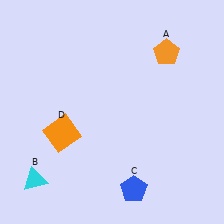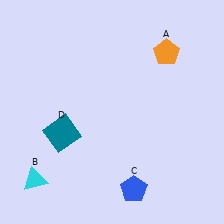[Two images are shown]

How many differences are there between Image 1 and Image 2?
There is 1 difference between the two images.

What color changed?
The square (D) changed from orange in Image 1 to teal in Image 2.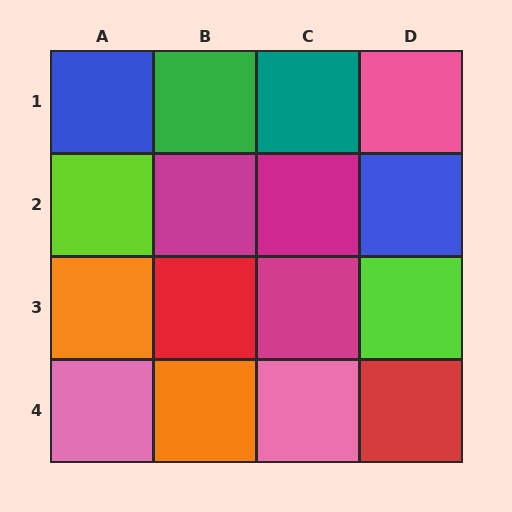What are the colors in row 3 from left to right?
Orange, red, magenta, lime.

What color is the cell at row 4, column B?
Orange.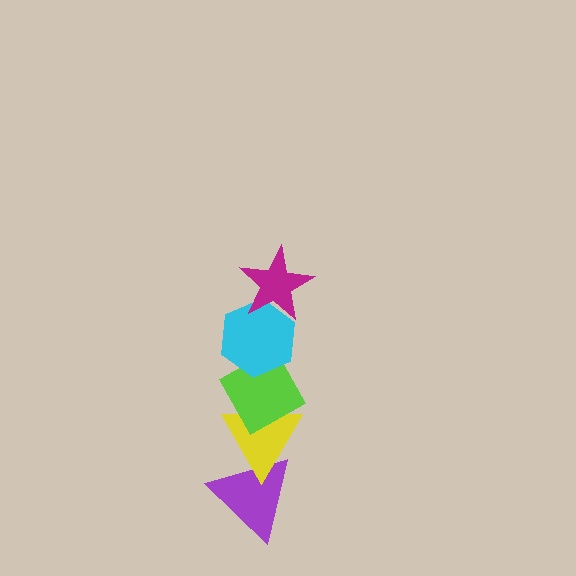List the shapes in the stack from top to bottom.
From top to bottom: the magenta star, the cyan hexagon, the lime diamond, the yellow triangle, the purple triangle.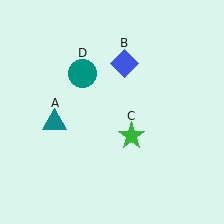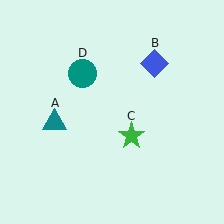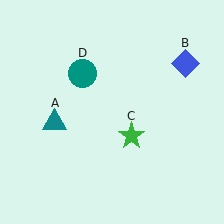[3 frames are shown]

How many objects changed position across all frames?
1 object changed position: blue diamond (object B).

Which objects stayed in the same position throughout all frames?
Teal triangle (object A) and green star (object C) and teal circle (object D) remained stationary.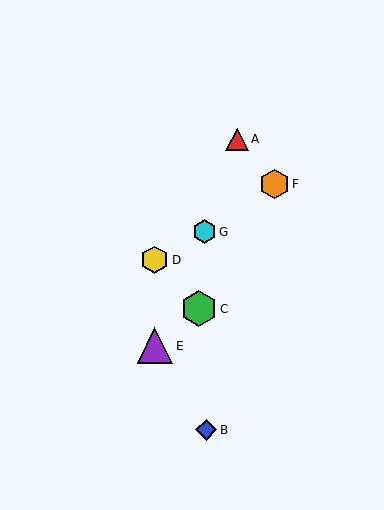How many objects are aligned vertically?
2 objects (D, E) are aligned vertically.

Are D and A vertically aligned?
No, D is at x≈155 and A is at x≈237.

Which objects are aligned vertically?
Objects D, E are aligned vertically.